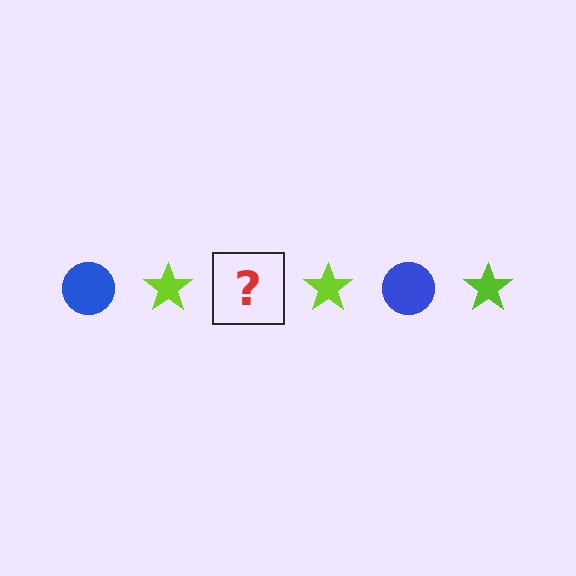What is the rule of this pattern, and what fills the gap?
The rule is that the pattern alternates between blue circle and lime star. The gap should be filled with a blue circle.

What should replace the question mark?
The question mark should be replaced with a blue circle.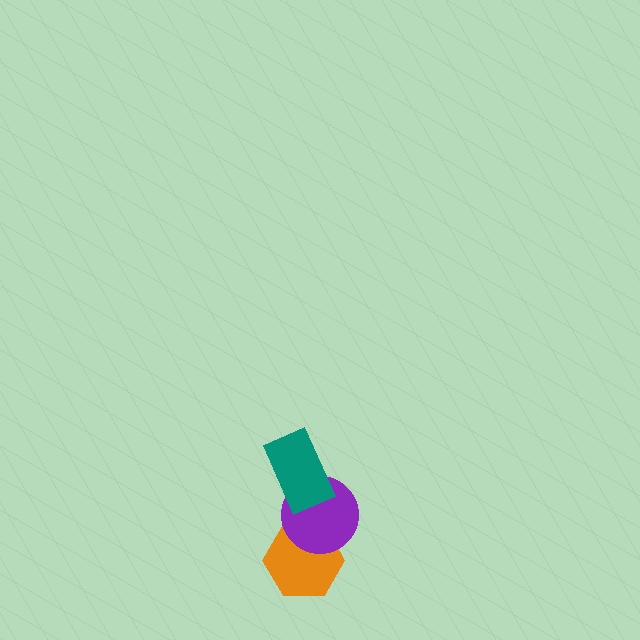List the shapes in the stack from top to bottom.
From top to bottom: the teal rectangle, the purple circle, the orange hexagon.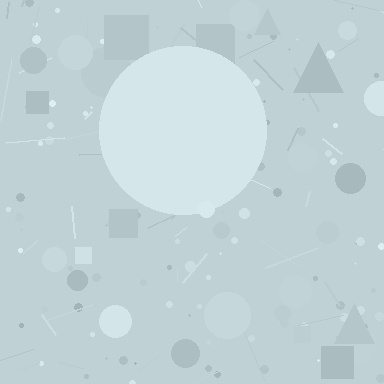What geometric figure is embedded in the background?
A circle is embedded in the background.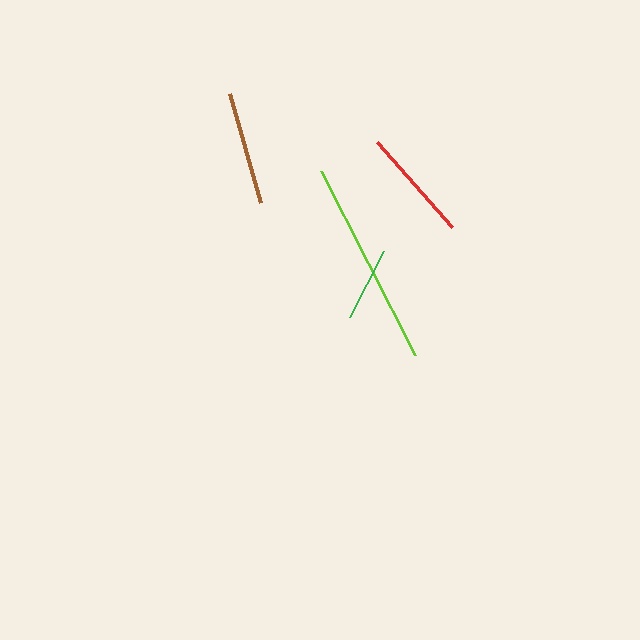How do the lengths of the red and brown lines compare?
The red and brown lines are approximately the same length.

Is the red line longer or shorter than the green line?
The red line is longer than the green line.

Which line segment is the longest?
The lime line is the longest at approximately 206 pixels.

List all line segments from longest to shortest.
From longest to shortest: lime, red, brown, green.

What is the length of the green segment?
The green segment is approximately 74 pixels long.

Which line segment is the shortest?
The green line is the shortest at approximately 74 pixels.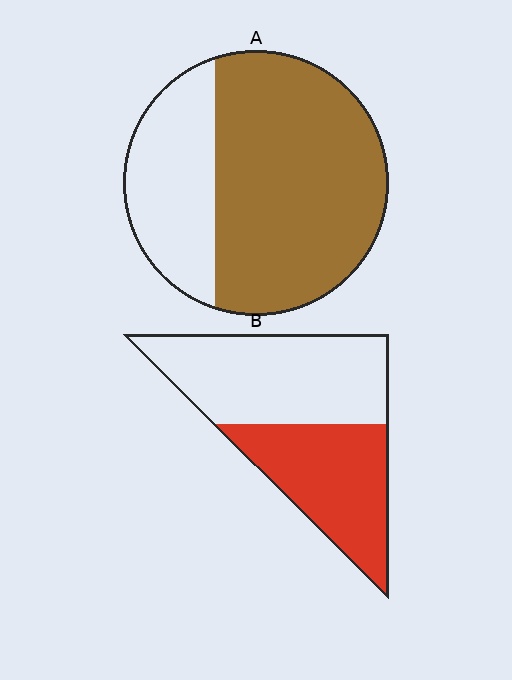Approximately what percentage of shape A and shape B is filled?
A is approximately 70% and B is approximately 45%.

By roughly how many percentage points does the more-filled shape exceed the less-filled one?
By roughly 25 percentage points (A over B).